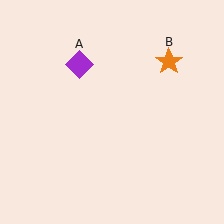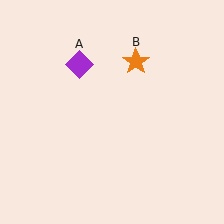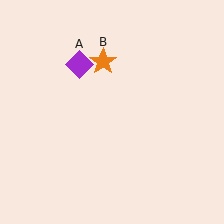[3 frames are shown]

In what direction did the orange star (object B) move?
The orange star (object B) moved left.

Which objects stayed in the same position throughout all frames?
Purple diamond (object A) remained stationary.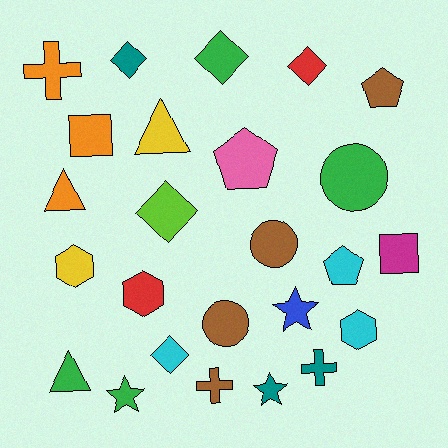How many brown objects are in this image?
There are 4 brown objects.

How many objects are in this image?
There are 25 objects.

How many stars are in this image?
There are 3 stars.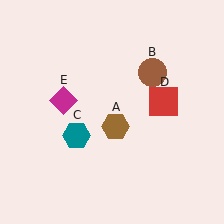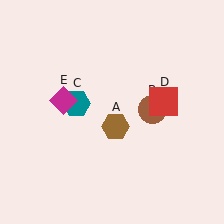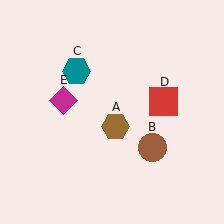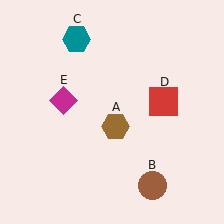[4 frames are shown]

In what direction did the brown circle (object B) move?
The brown circle (object B) moved down.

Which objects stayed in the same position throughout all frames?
Brown hexagon (object A) and red square (object D) and magenta diamond (object E) remained stationary.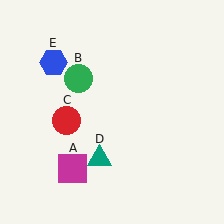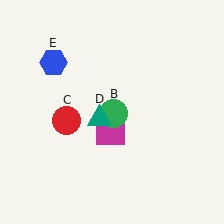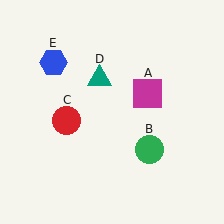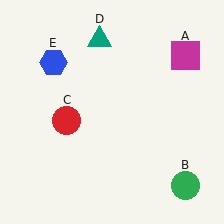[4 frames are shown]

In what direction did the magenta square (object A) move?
The magenta square (object A) moved up and to the right.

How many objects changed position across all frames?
3 objects changed position: magenta square (object A), green circle (object B), teal triangle (object D).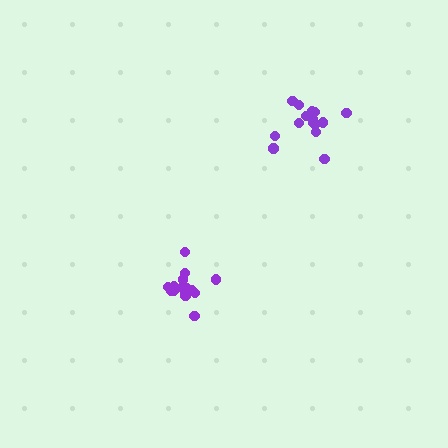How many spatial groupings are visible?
There are 2 spatial groupings.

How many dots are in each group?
Group 1: 15 dots, Group 2: 14 dots (29 total).